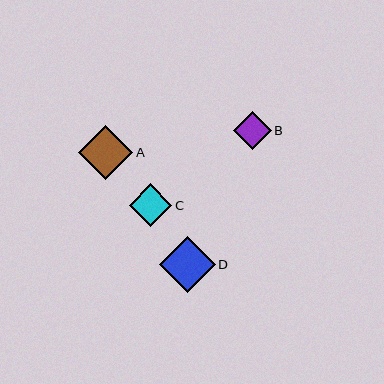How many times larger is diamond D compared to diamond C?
Diamond D is approximately 1.3 times the size of diamond C.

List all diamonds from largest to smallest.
From largest to smallest: D, A, C, B.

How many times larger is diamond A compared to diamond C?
Diamond A is approximately 1.3 times the size of diamond C.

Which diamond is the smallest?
Diamond B is the smallest with a size of approximately 38 pixels.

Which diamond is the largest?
Diamond D is the largest with a size of approximately 56 pixels.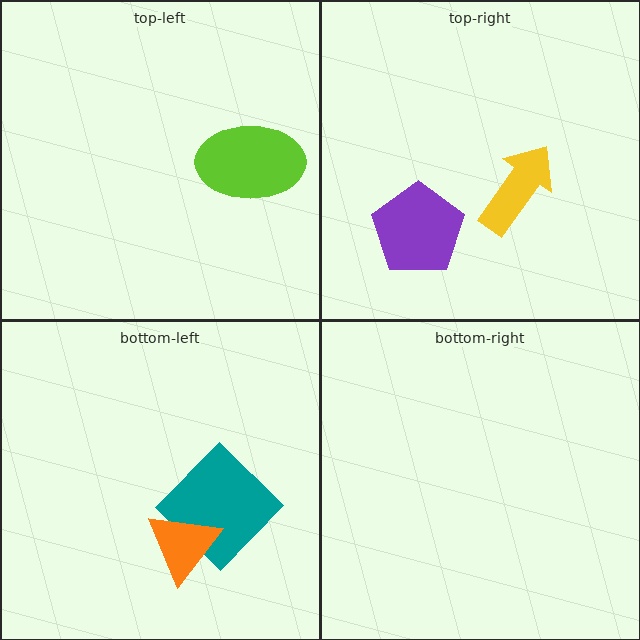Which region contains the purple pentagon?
The top-right region.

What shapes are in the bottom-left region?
The teal diamond, the orange triangle.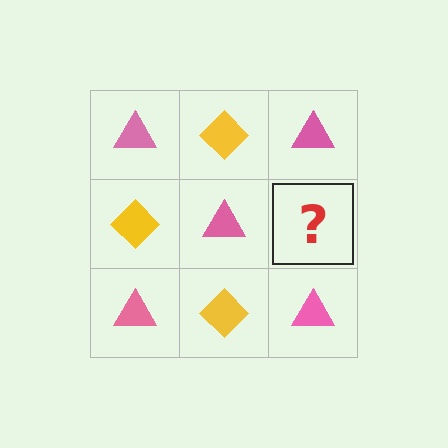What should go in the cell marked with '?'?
The missing cell should contain a yellow diamond.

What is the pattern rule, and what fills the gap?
The rule is that it alternates pink triangle and yellow diamond in a checkerboard pattern. The gap should be filled with a yellow diamond.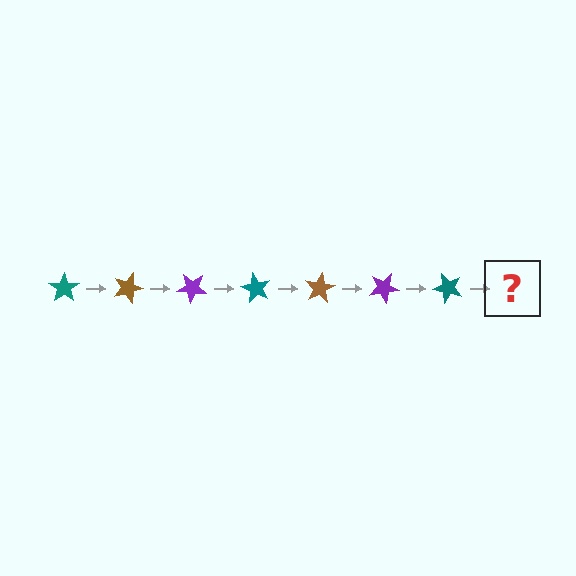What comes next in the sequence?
The next element should be a brown star, rotated 140 degrees from the start.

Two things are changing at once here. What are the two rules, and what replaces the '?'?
The two rules are that it rotates 20 degrees each step and the color cycles through teal, brown, and purple. The '?' should be a brown star, rotated 140 degrees from the start.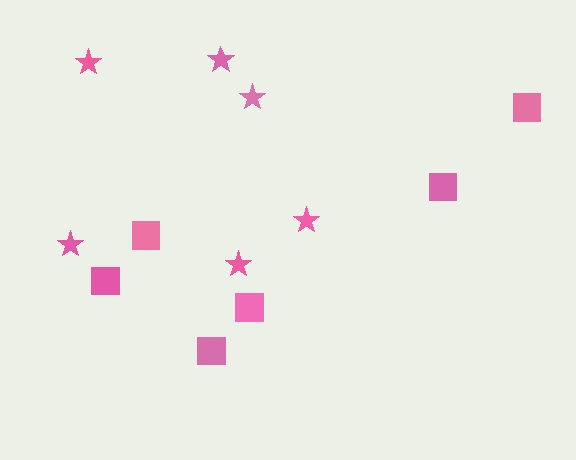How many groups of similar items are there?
There are 2 groups: one group of squares (6) and one group of stars (6).